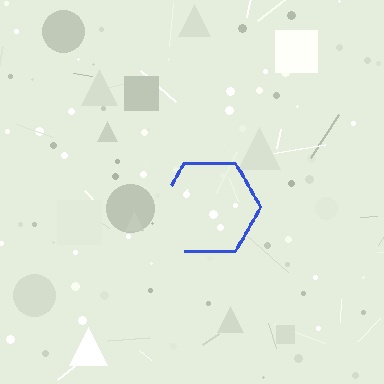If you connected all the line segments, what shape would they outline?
They would outline a hexagon.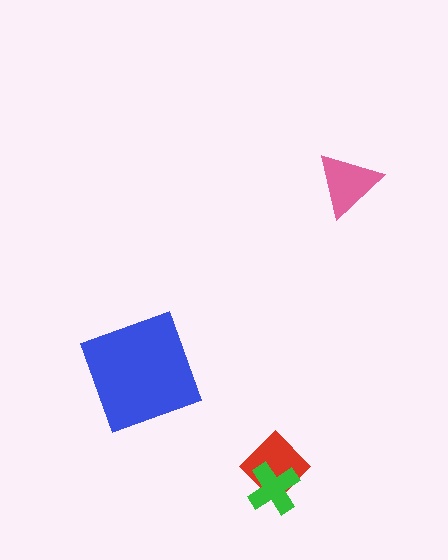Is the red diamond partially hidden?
Yes, it is partially covered by another shape.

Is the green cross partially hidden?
No, no other shape covers it.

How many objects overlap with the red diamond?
1 object overlaps with the red diamond.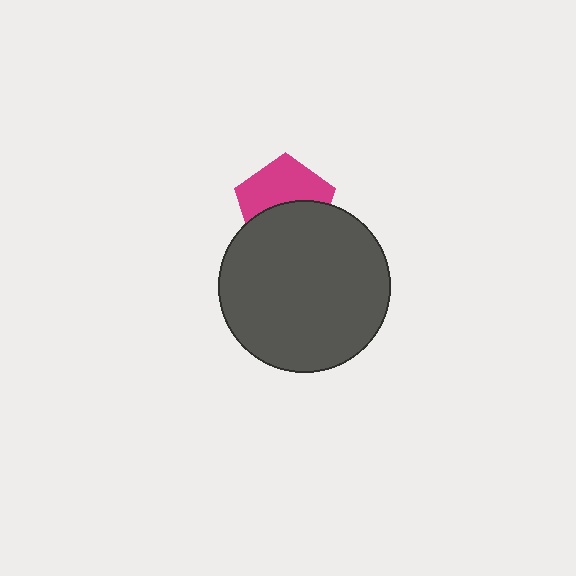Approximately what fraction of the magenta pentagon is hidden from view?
Roughly 47% of the magenta pentagon is hidden behind the dark gray circle.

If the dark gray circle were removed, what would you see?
You would see the complete magenta pentagon.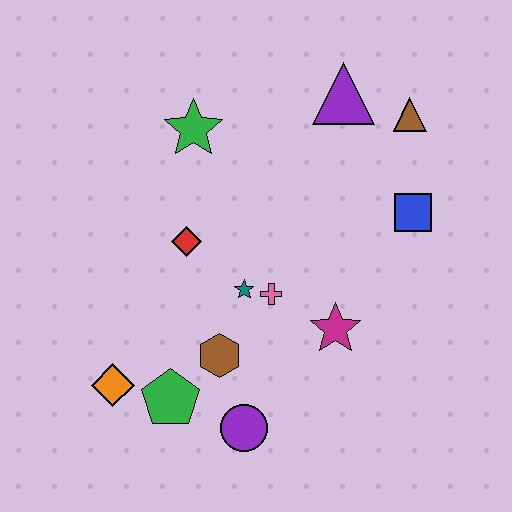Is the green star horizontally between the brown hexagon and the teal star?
No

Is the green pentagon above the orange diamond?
No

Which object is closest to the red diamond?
The teal star is closest to the red diamond.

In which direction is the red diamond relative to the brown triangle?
The red diamond is to the left of the brown triangle.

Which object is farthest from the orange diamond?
The brown triangle is farthest from the orange diamond.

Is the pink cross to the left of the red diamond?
No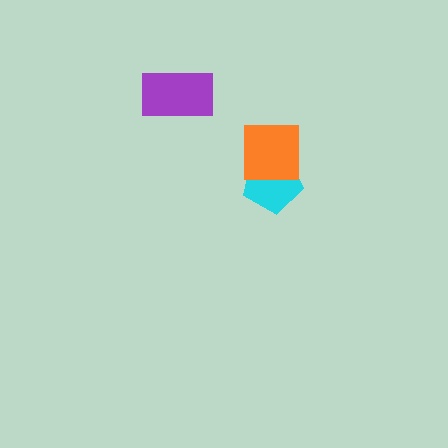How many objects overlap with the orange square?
1 object overlaps with the orange square.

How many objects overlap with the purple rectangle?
0 objects overlap with the purple rectangle.